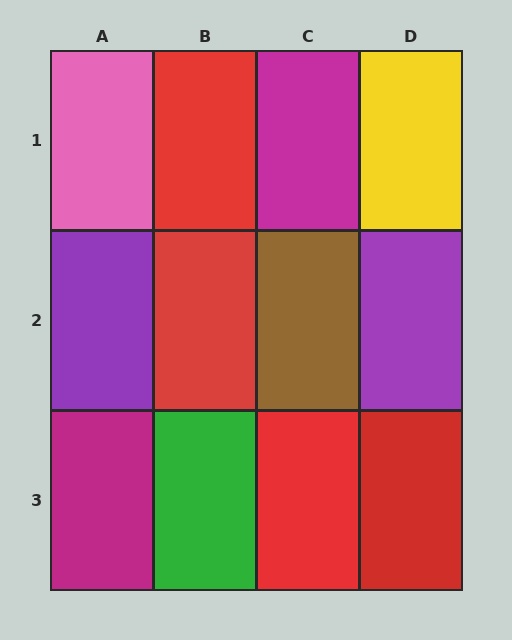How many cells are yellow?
1 cell is yellow.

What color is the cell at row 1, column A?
Pink.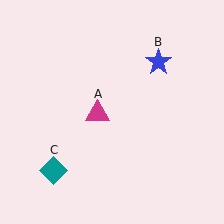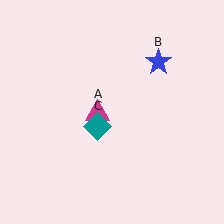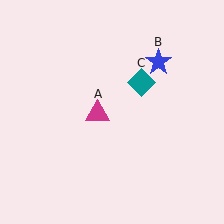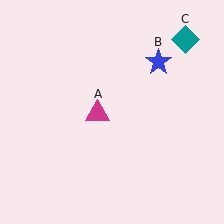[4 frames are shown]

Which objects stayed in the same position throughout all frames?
Magenta triangle (object A) and blue star (object B) remained stationary.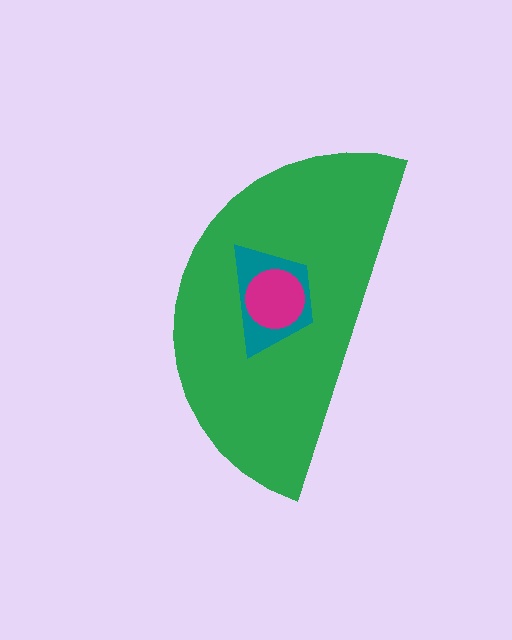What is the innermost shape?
The magenta circle.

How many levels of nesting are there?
3.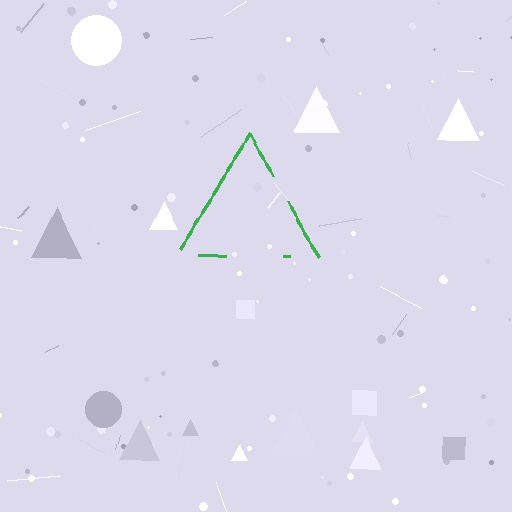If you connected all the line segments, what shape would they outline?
They would outline a triangle.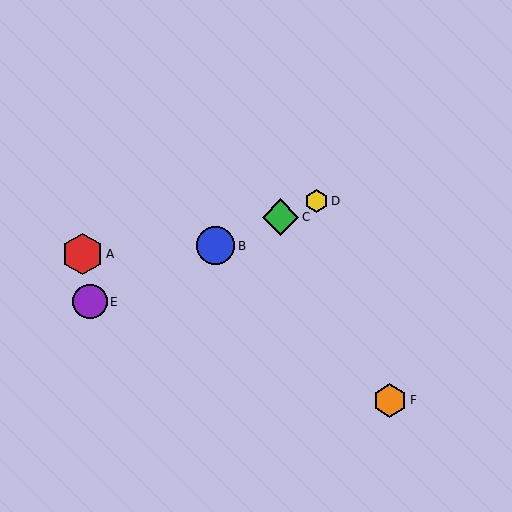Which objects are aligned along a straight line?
Objects B, C, D, E are aligned along a straight line.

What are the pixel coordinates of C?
Object C is at (280, 217).